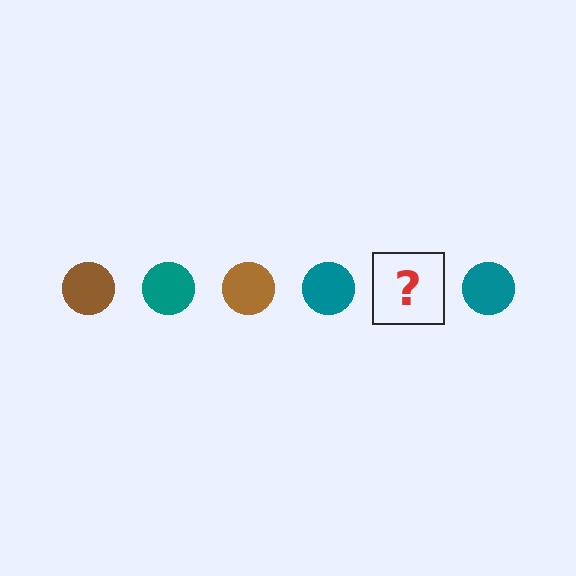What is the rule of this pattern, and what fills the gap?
The rule is that the pattern cycles through brown, teal circles. The gap should be filled with a brown circle.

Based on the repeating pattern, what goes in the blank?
The blank should be a brown circle.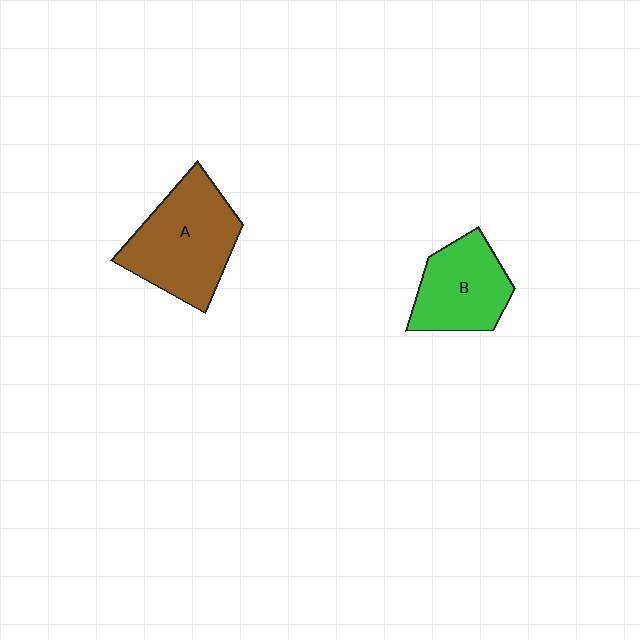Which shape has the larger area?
Shape A (brown).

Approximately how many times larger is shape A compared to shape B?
Approximately 1.3 times.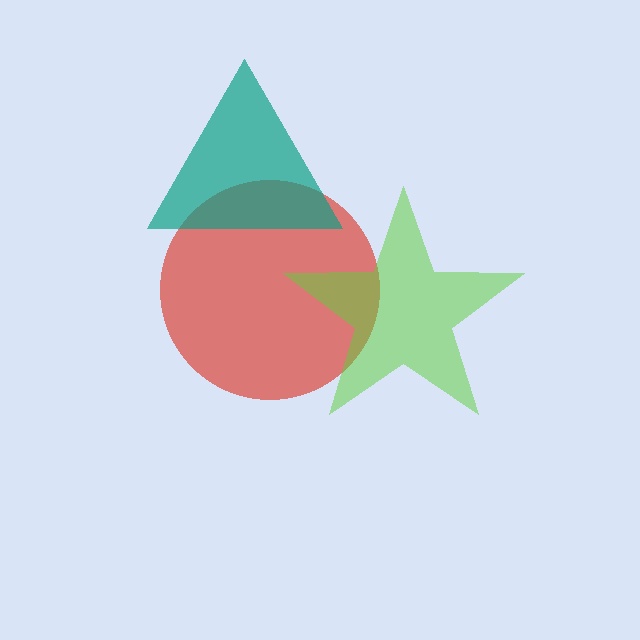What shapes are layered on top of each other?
The layered shapes are: a red circle, a lime star, a teal triangle.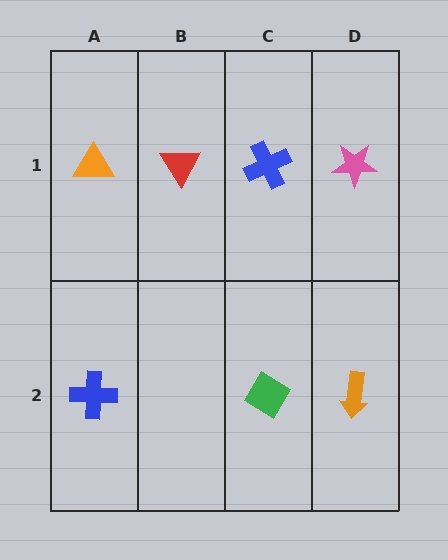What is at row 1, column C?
A blue cross.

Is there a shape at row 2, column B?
No, that cell is empty.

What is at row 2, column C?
A green diamond.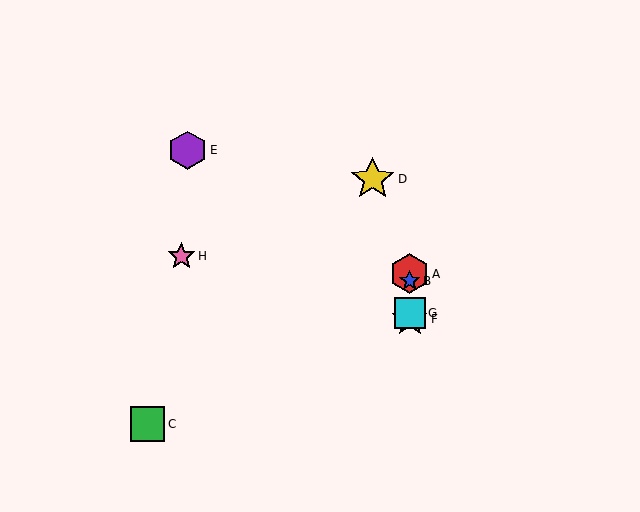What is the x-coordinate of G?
Object G is at x≈410.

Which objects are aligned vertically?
Objects A, B, F, G are aligned vertically.